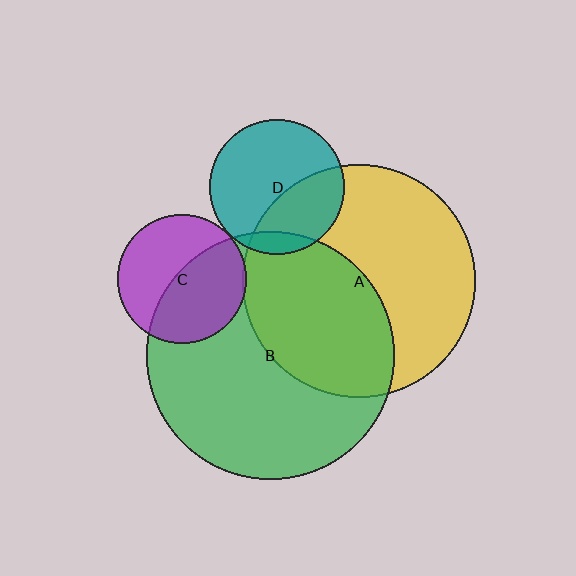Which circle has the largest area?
Circle B (green).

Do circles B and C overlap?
Yes.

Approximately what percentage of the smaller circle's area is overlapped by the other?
Approximately 50%.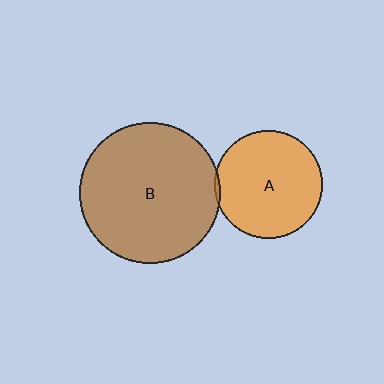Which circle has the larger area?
Circle B (brown).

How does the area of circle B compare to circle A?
Approximately 1.7 times.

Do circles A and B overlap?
Yes.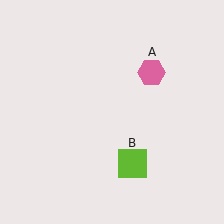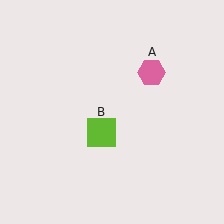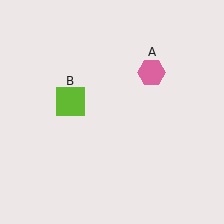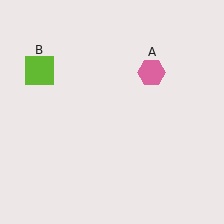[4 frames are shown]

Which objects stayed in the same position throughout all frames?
Pink hexagon (object A) remained stationary.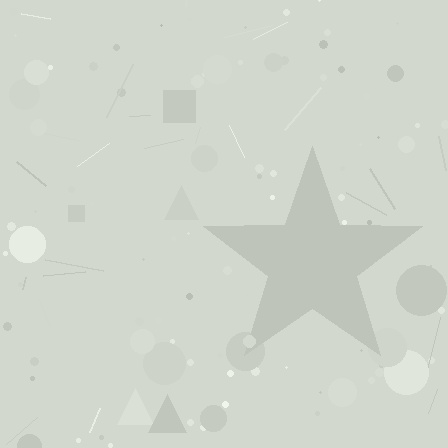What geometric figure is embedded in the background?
A star is embedded in the background.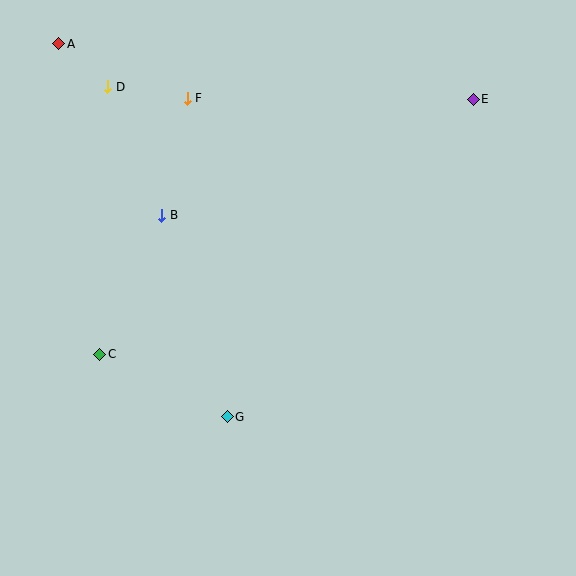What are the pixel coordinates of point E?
Point E is at (473, 99).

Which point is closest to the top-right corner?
Point E is closest to the top-right corner.